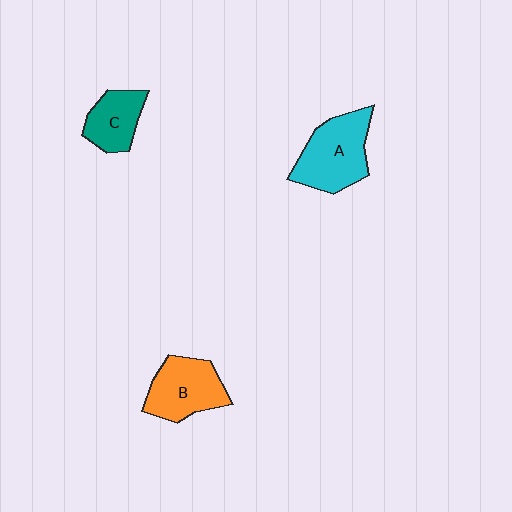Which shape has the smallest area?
Shape C (teal).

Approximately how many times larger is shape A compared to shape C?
Approximately 1.6 times.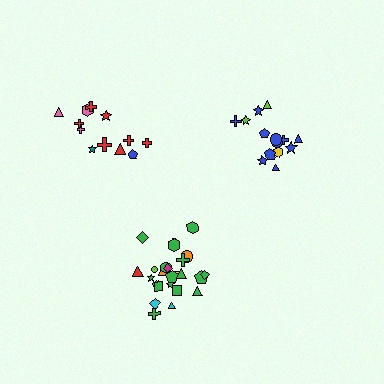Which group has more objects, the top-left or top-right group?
The top-right group.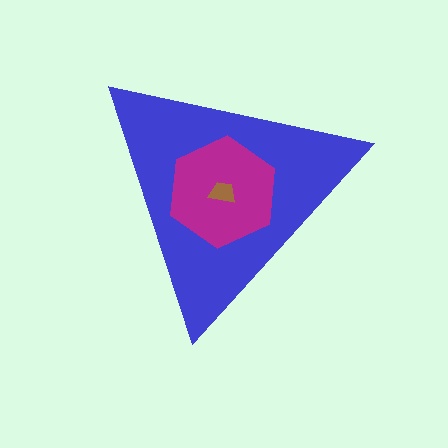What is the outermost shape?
The blue triangle.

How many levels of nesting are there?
3.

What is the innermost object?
The brown trapezoid.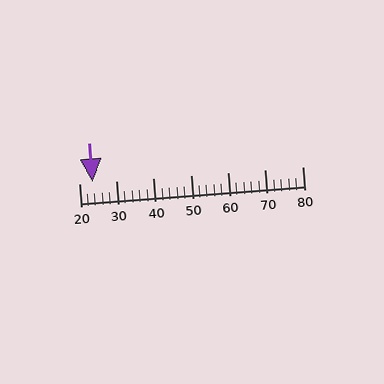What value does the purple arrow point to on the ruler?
The purple arrow points to approximately 24.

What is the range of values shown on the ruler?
The ruler shows values from 20 to 80.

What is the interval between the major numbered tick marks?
The major tick marks are spaced 10 units apart.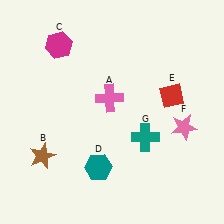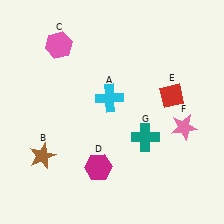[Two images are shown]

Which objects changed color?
A changed from pink to cyan. C changed from magenta to pink. D changed from teal to magenta.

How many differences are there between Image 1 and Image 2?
There are 3 differences between the two images.